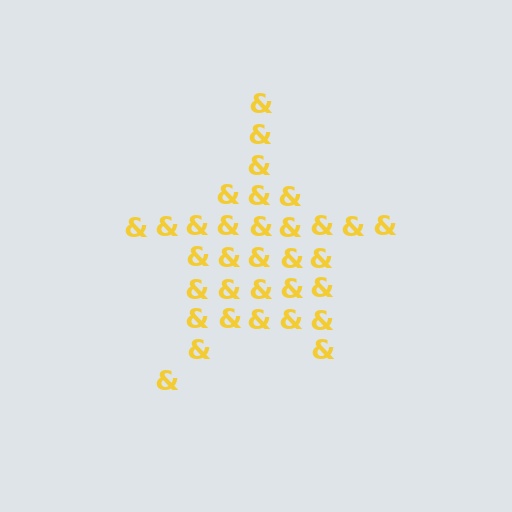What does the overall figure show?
The overall figure shows a star.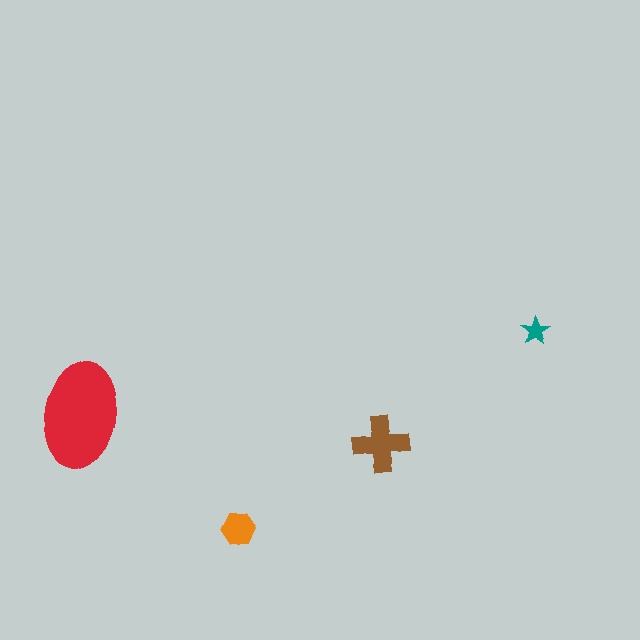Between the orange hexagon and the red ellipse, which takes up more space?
The red ellipse.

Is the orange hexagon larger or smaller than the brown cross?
Smaller.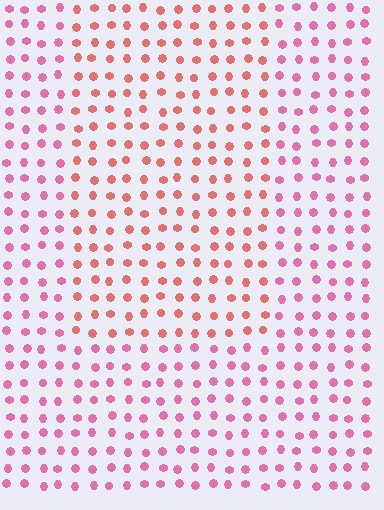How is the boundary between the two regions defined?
The boundary is defined purely by a slight shift in hue (about 33 degrees). Spacing, size, and orientation are identical on both sides.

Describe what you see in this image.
The image is filled with small pink elements in a uniform arrangement. A rectangle-shaped region is visible where the elements are tinted to a slightly different hue, forming a subtle color boundary.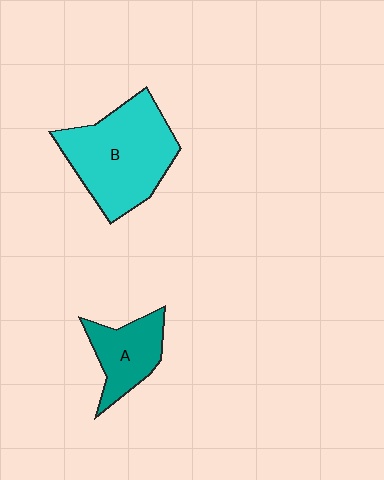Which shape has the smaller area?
Shape A (teal).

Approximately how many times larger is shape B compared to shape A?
Approximately 2.0 times.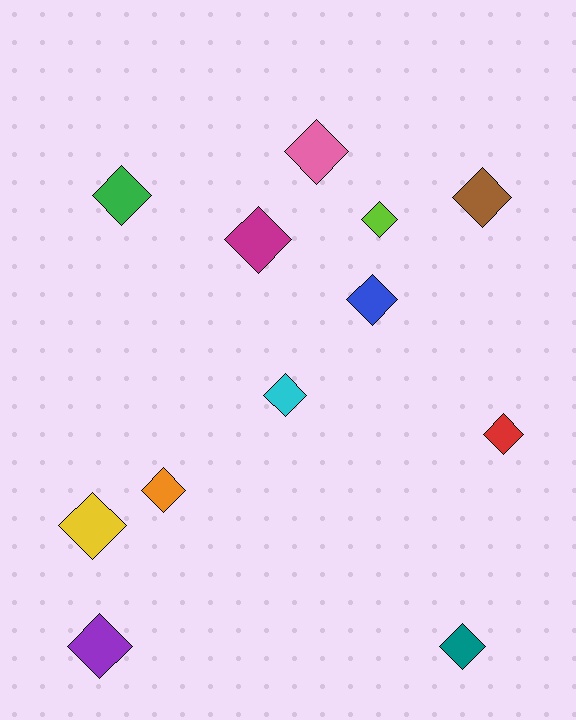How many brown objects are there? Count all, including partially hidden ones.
There is 1 brown object.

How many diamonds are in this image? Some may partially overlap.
There are 12 diamonds.